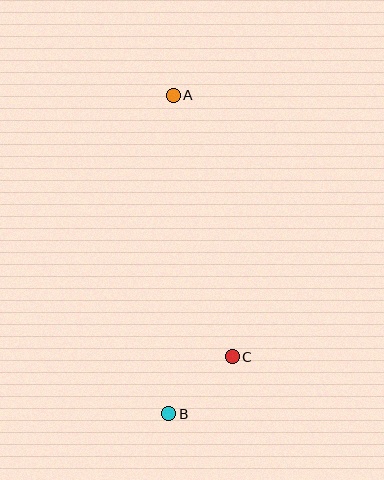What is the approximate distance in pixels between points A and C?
The distance between A and C is approximately 268 pixels.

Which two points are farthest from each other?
Points A and B are farthest from each other.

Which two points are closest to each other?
Points B and C are closest to each other.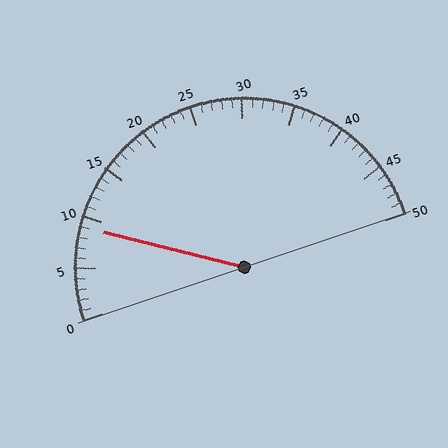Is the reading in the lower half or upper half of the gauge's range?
The reading is in the lower half of the range (0 to 50).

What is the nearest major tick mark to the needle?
The nearest major tick mark is 10.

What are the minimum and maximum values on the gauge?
The gauge ranges from 0 to 50.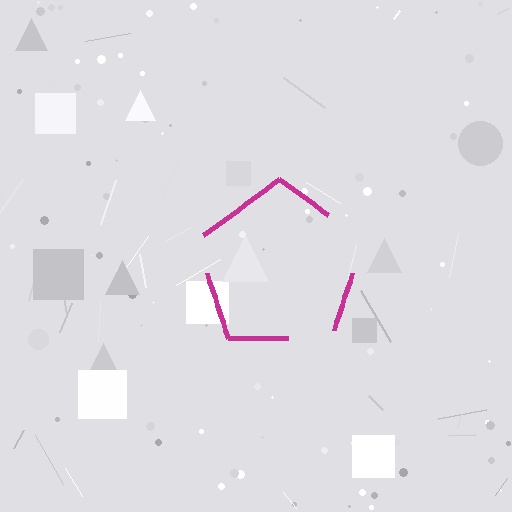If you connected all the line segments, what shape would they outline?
They would outline a pentagon.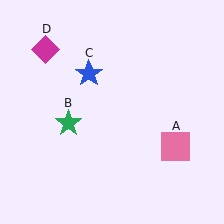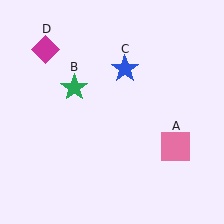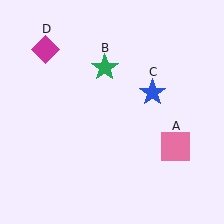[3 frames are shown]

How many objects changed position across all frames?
2 objects changed position: green star (object B), blue star (object C).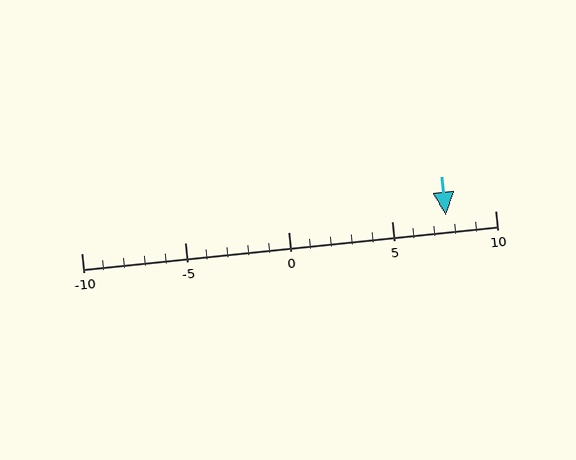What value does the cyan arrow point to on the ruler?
The cyan arrow points to approximately 8.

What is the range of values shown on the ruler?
The ruler shows values from -10 to 10.